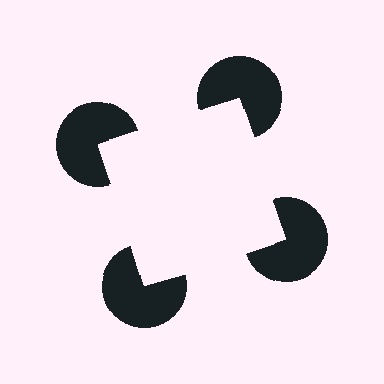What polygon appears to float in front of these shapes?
An illusory square — its edges are inferred from the aligned wedge cuts in the pac-man discs, not physically drawn.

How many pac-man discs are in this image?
There are 4 — one at each vertex of the illusory square.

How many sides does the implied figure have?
4 sides.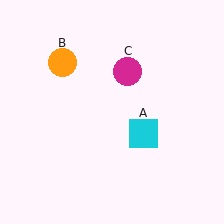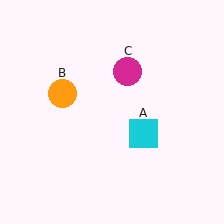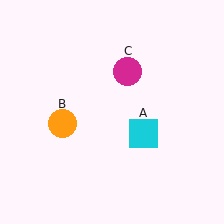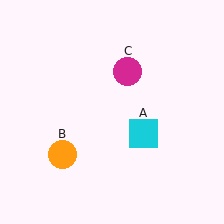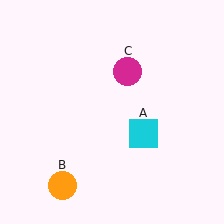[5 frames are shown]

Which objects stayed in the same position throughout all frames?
Cyan square (object A) and magenta circle (object C) remained stationary.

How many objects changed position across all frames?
1 object changed position: orange circle (object B).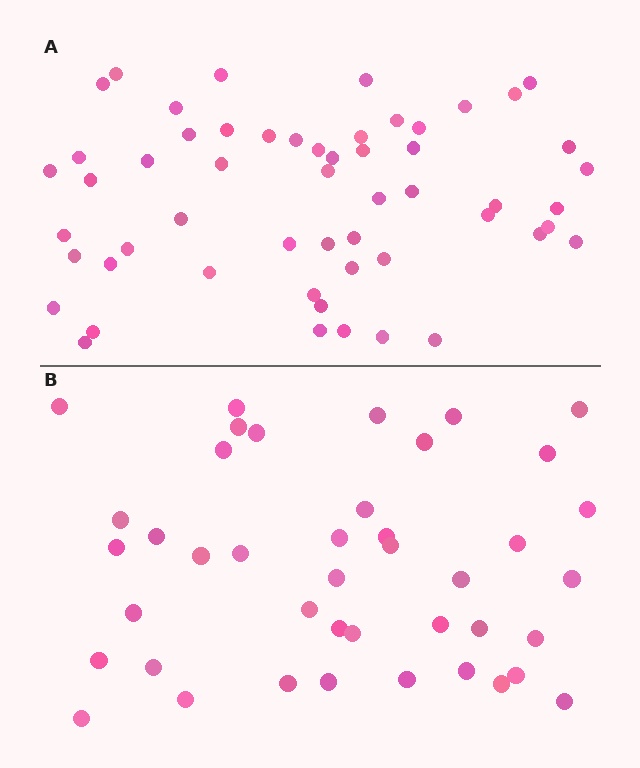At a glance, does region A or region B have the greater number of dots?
Region A (the top region) has more dots.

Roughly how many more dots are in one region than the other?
Region A has approximately 15 more dots than region B.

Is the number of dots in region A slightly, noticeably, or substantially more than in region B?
Region A has noticeably more, but not dramatically so. The ratio is roughly 1.3 to 1.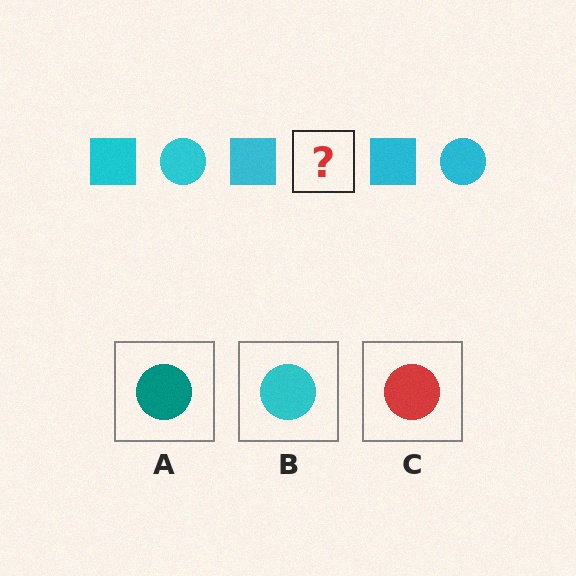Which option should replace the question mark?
Option B.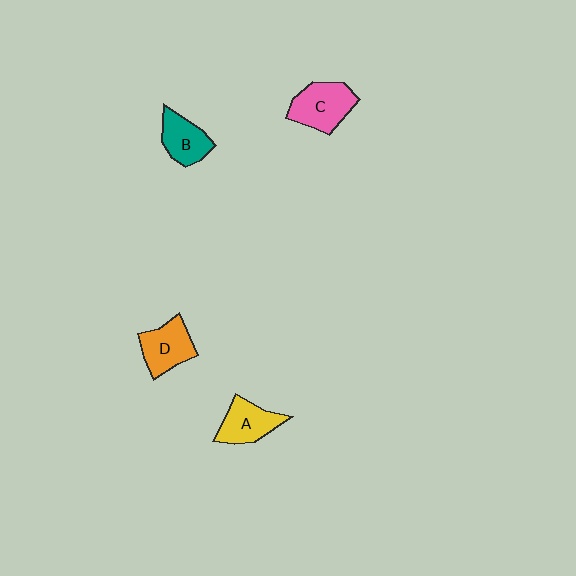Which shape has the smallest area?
Shape B (teal).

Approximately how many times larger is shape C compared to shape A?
Approximately 1.2 times.